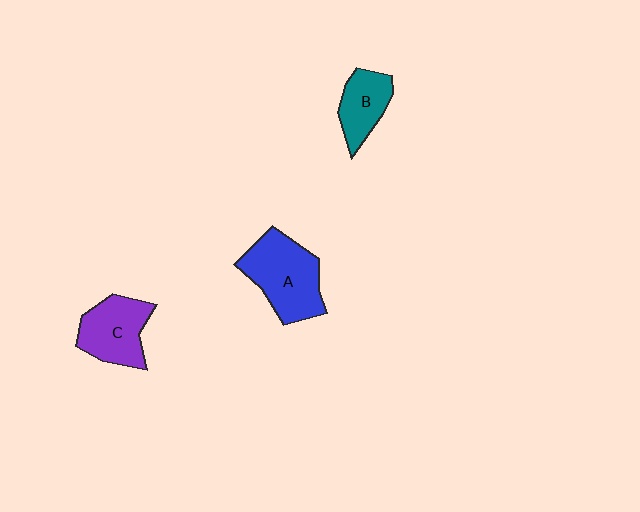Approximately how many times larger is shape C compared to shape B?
Approximately 1.3 times.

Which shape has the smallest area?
Shape B (teal).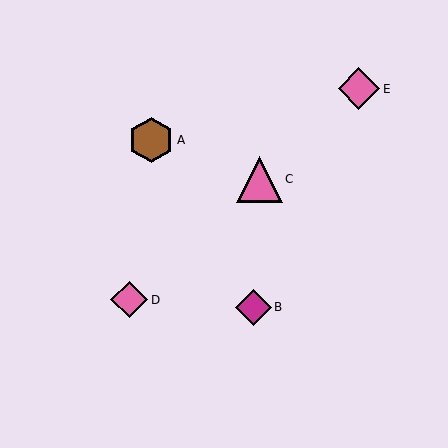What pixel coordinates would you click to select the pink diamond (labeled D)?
Click at (129, 300) to select the pink diamond D.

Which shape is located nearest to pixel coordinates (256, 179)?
The pink triangle (labeled C) at (259, 179) is nearest to that location.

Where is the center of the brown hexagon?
The center of the brown hexagon is at (151, 140).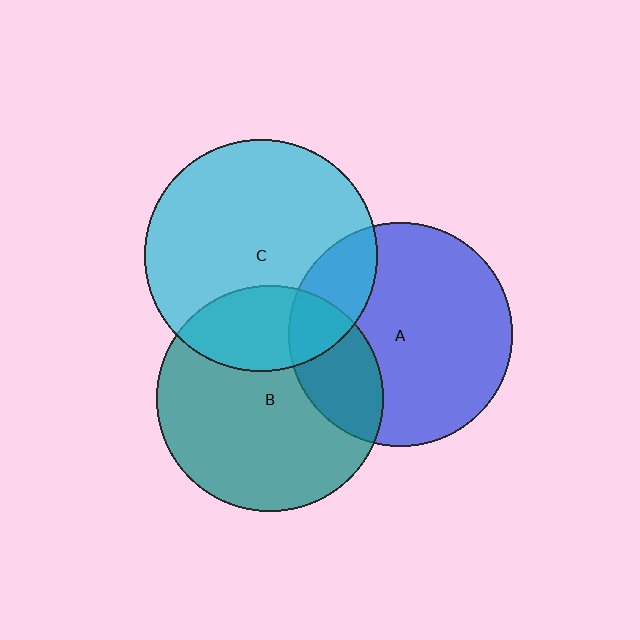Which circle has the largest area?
Circle C (cyan).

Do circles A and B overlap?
Yes.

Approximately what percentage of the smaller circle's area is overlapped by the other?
Approximately 25%.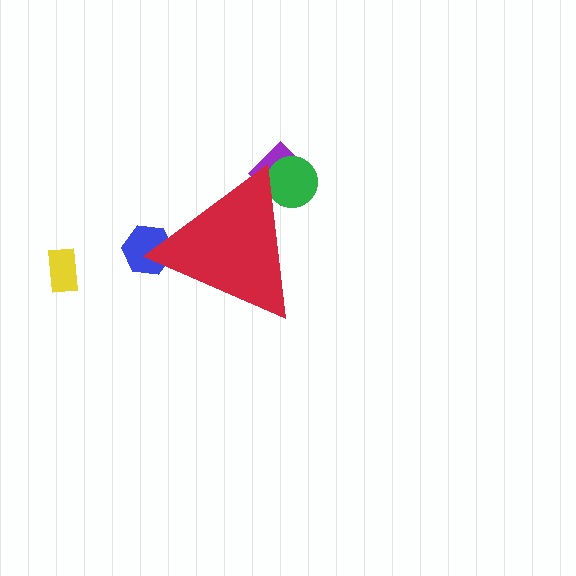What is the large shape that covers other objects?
A red triangle.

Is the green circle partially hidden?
Yes, the green circle is partially hidden behind the red triangle.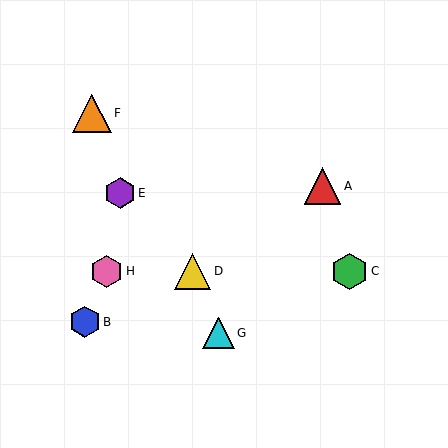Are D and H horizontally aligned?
Yes, both are at y≈271.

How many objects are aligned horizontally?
3 objects (C, D, H) are aligned horizontally.